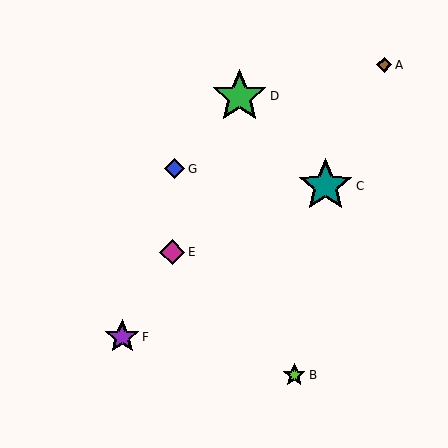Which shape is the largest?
The teal star (labeled C) is the largest.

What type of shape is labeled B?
Shape B is a lime star.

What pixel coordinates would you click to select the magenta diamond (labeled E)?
Click at (172, 252) to select the magenta diamond E.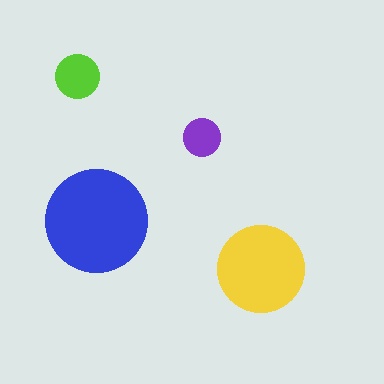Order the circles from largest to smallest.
the blue one, the yellow one, the lime one, the purple one.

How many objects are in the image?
There are 4 objects in the image.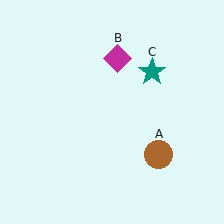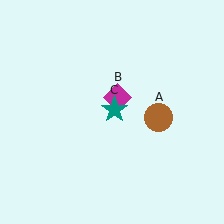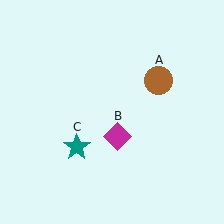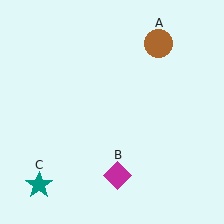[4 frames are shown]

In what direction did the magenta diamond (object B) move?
The magenta diamond (object B) moved down.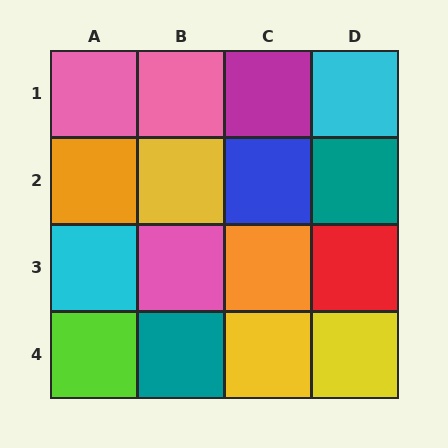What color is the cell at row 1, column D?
Cyan.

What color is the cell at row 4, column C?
Yellow.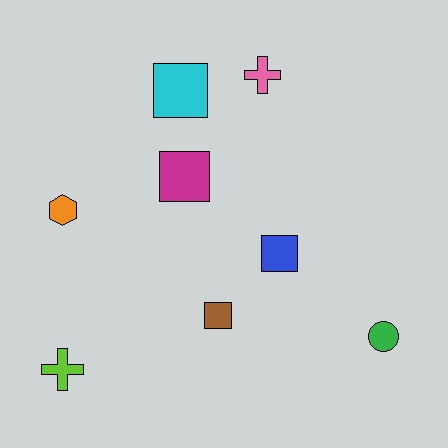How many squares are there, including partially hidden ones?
There are 4 squares.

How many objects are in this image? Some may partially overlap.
There are 8 objects.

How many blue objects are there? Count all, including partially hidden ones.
There is 1 blue object.